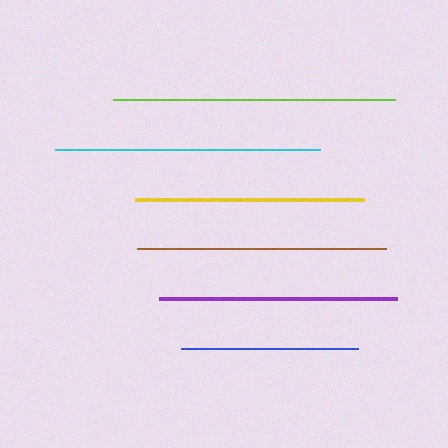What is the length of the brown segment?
The brown segment is approximately 249 pixels long.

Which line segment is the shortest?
The blue line is the shortest at approximately 177 pixels.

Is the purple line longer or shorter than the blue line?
The purple line is longer than the blue line.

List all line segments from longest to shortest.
From longest to shortest: lime, cyan, brown, purple, yellow, blue.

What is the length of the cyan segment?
The cyan segment is approximately 266 pixels long.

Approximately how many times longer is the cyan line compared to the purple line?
The cyan line is approximately 1.1 times the length of the purple line.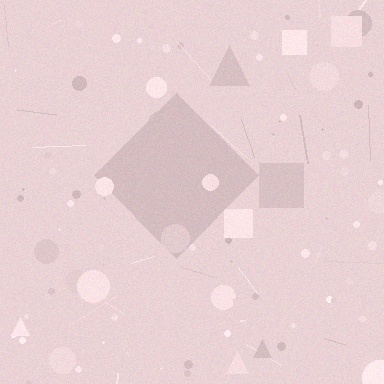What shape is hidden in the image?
A diamond is hidden in the image.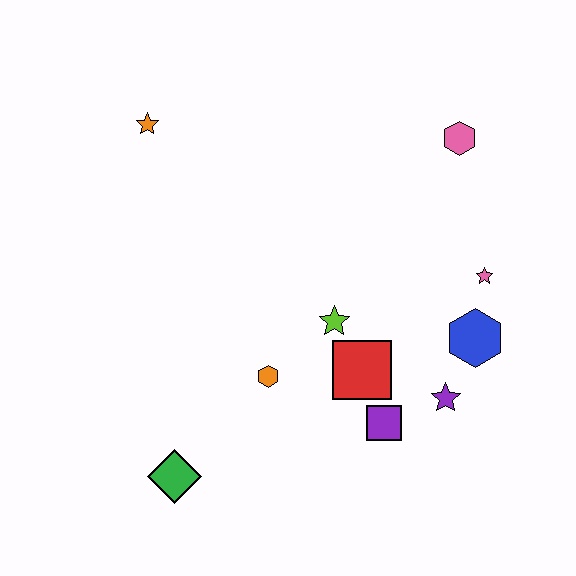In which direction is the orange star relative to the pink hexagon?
The orange star is to the left of the pink hexagon.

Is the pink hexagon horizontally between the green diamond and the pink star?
Yes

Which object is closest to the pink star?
The blue hexagon is closest to the pink star.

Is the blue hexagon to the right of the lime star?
Yes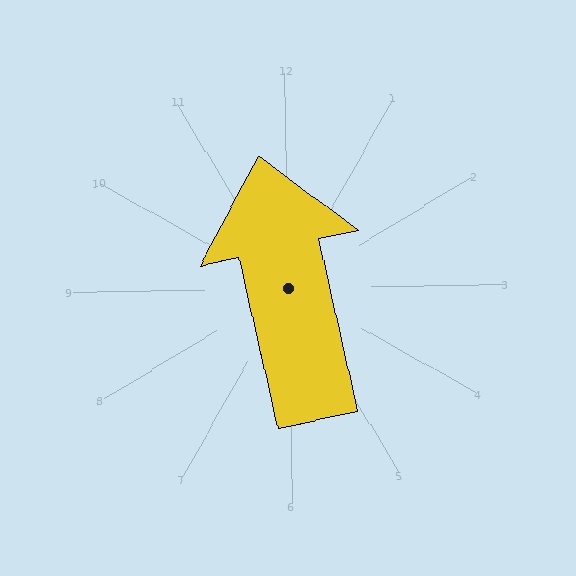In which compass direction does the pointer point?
North.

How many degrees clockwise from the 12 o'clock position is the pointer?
Approximately 348 degrees.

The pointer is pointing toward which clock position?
Roughly 12 o'clock.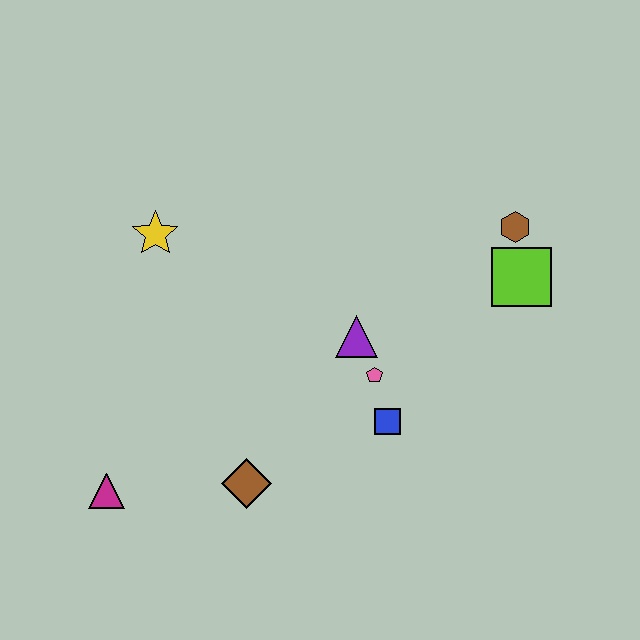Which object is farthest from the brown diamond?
The brown hexagon is farthest from the brown diamond.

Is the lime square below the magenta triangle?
No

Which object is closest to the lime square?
The brown hexagon is closest to the lime square.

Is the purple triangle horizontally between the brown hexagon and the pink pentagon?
No